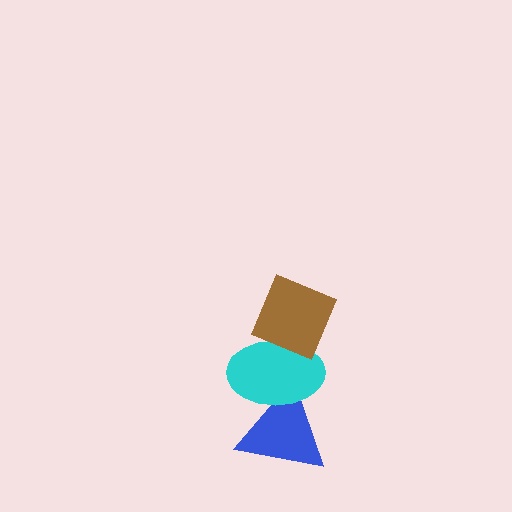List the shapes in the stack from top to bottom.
From top to bottom: the brown diamond, the cyan ellipse, the blue triangle.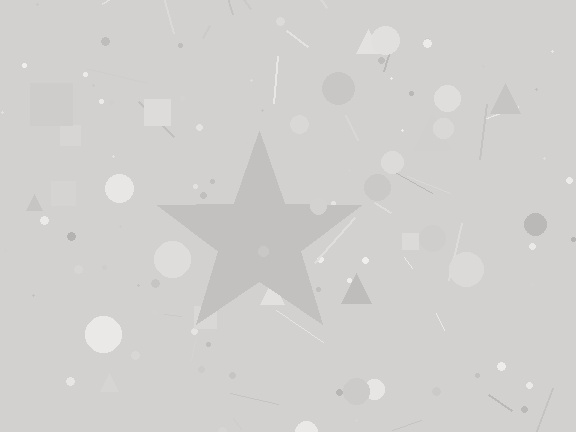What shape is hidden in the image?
A star is hidden in the image.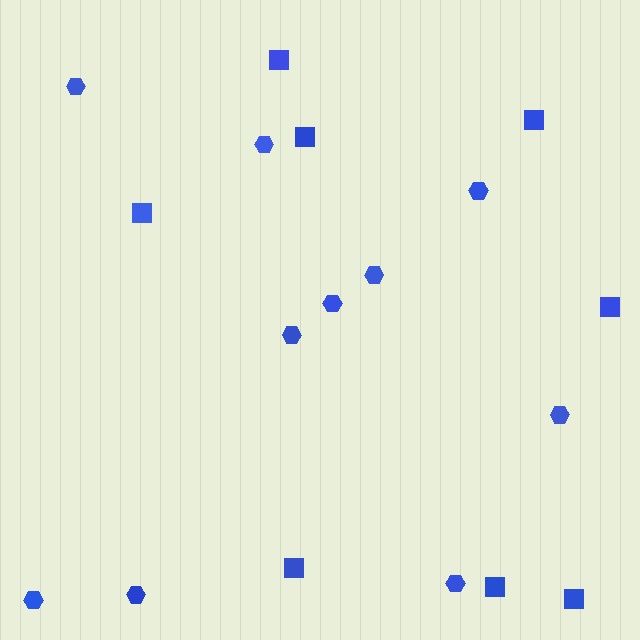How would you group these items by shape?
There are 2 groups: one group of hexagons (10) and one group of squares (8).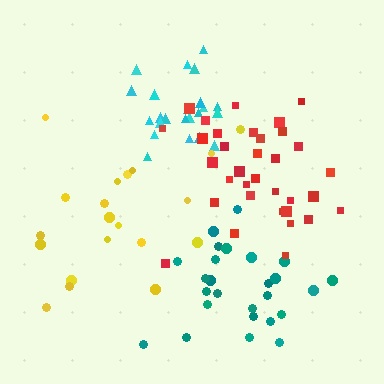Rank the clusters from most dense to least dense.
cyan, red, teal, yellow.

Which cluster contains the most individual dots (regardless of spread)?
Red (34).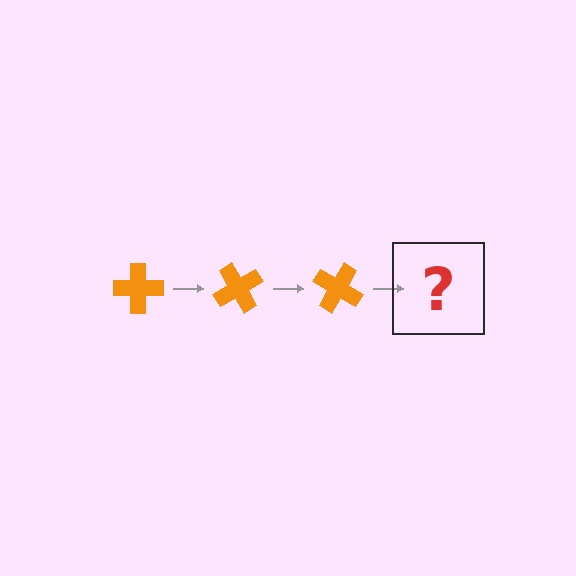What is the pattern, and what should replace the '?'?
The pattern is that the cross rotates 60 degrees each step. The '?' should be an orange cross rotated 180 degrees.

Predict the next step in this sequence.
The next step is an orange cross rotated 180 degrees.